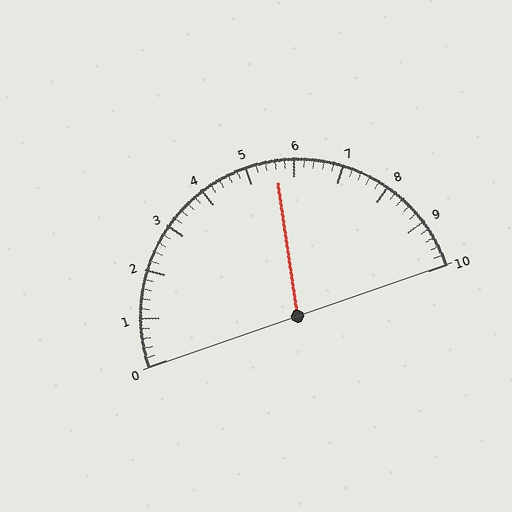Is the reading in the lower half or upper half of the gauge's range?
The reading is in the upper half of the range (0 to 10).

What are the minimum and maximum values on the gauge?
The gauge ranges from 0 to 10.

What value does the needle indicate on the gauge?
The needle indicates approximately 5.6.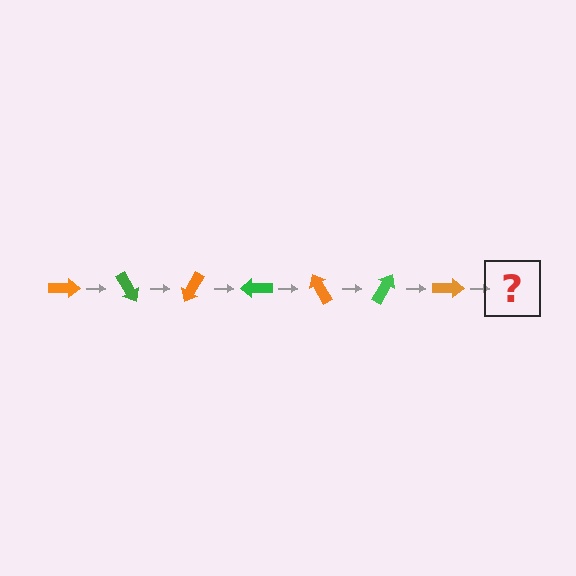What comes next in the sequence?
The next element should be a green arrow, rotated 420 degrees from the start.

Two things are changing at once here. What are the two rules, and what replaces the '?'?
The two rules are that it rotates 60 degrees each step and the color cycles through orange and green. The '?' should be a green arrow, rotated 420 degrees from the start.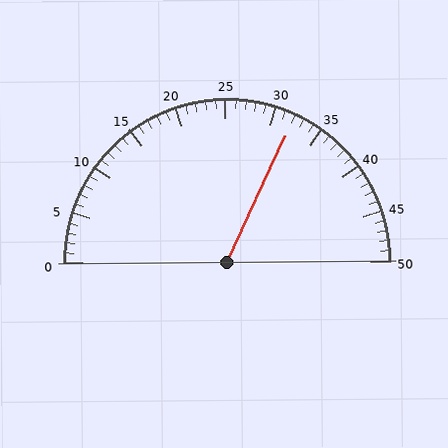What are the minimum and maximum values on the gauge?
The gauge ranges from 0 to 50.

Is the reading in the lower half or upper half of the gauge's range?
The reading is in the upper half of the range (0 to 50).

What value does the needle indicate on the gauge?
The needle indicates approximately 32.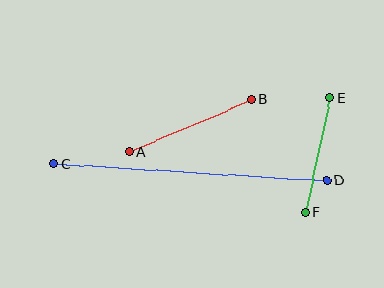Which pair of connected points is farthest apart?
Points C and D are farthest apart.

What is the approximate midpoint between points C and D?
The midpoint is at approximately (190, 172) pixels.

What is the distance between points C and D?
The distance is approximately 273 pixels.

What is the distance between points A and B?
The distance is approximately 133 pixels.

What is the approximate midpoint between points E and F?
The midpoint is at approximately (318, 155) pixels.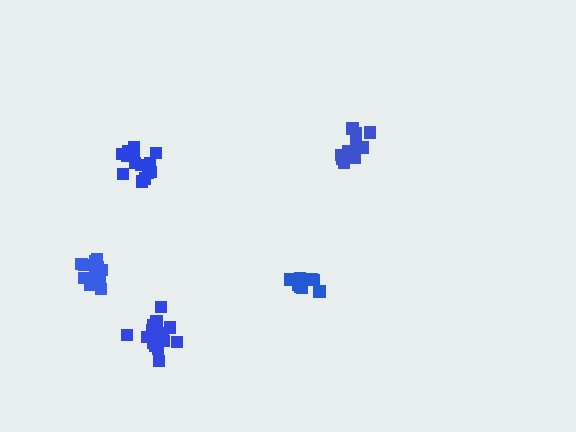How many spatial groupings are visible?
There are 5 spatial groupings.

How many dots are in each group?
Group 1: 15 dots, Group 2: 15 dots, Group 3: 16 dots, Group 4: 13 dots, Group 5: 11 dots (70 total).